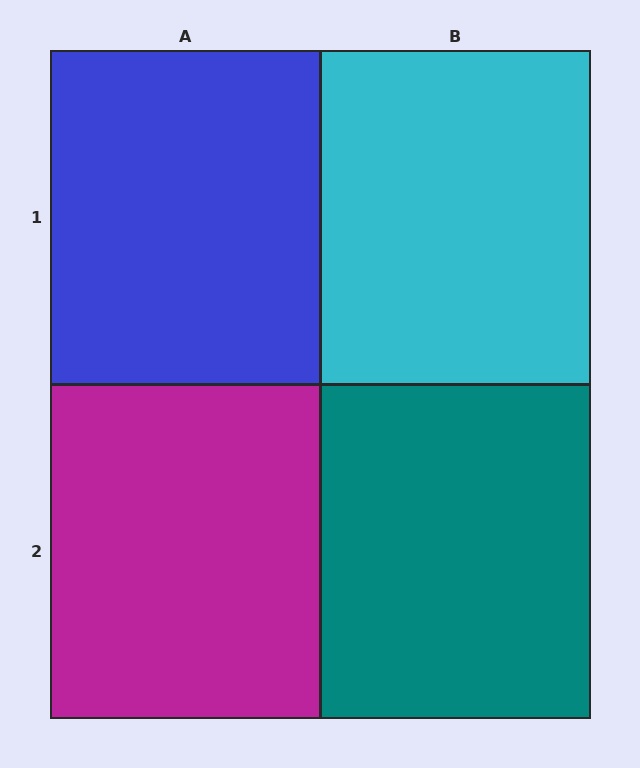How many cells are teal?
1 cell is teal.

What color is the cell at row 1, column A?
Blue.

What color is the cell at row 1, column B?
Cyan.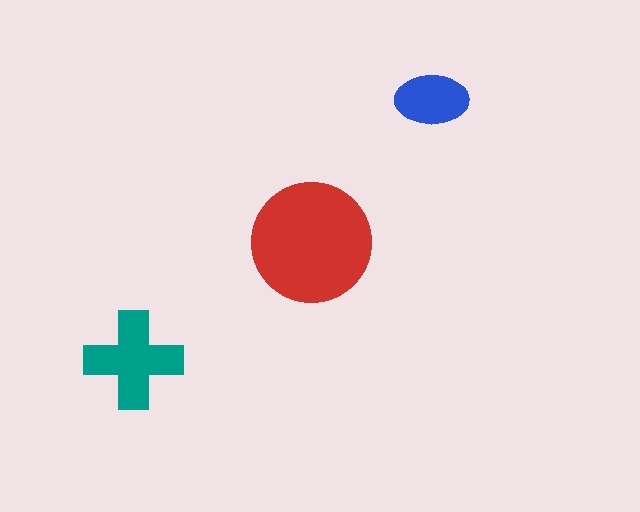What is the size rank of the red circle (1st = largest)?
1st.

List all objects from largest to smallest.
The red circle, the teal cross, the blue ellipse.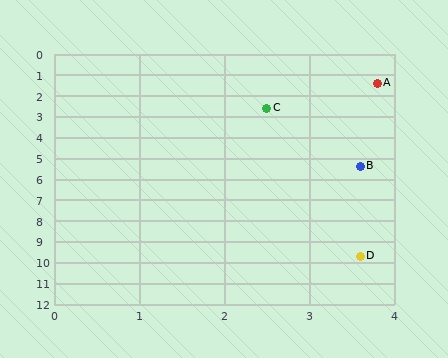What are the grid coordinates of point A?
Point A is at approximately (3.8, 1.4).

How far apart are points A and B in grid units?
Points A and B are about 4.0 grid units apart.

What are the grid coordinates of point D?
Point D is at approximately (3.6, 9.7).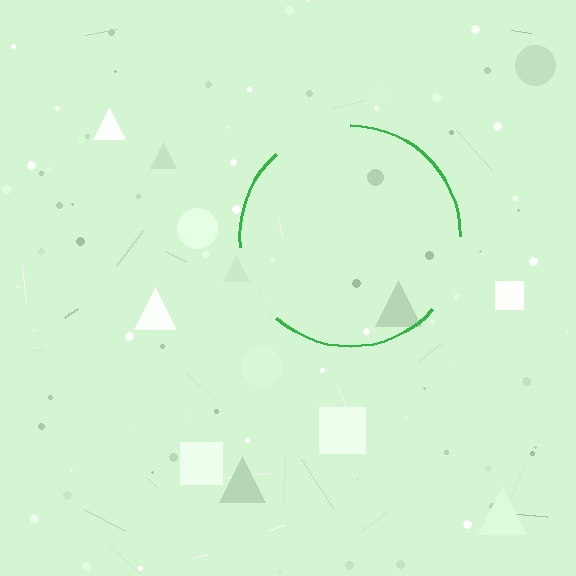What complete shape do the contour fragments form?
The contour fragments form a circle.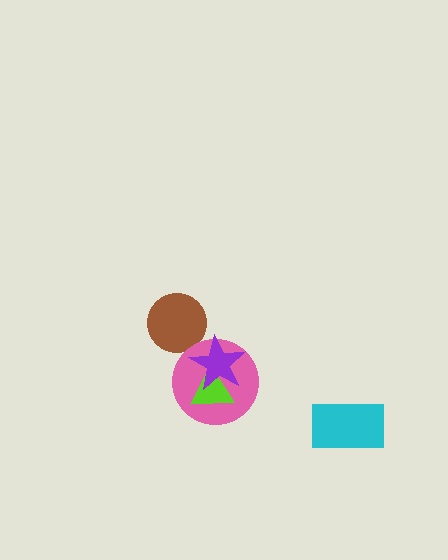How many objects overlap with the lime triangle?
2 objects overlap with the lime triangle.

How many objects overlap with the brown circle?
0 objects overlap with the brown circle.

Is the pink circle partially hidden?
Yes, it is partially covered by another shape.